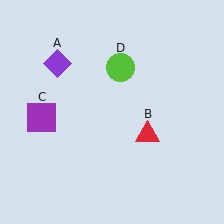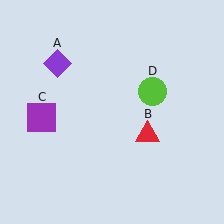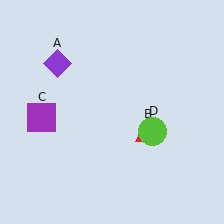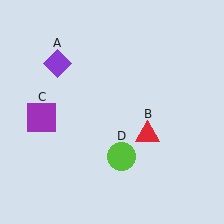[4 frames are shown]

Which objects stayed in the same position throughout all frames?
Purple diamond (object A) and red triangle (object B) and purple square (object C) remained stationary.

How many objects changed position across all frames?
1 object changed position: lime circle (object D).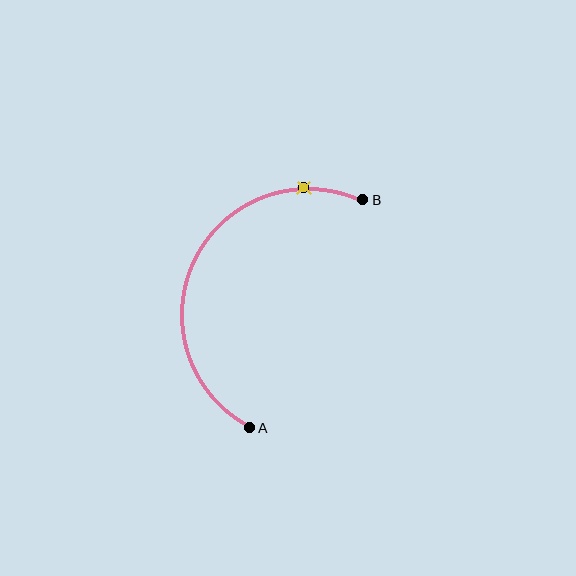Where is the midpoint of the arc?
The arc midpoint is the point on the curve farthest from the straight line joining A and B. It sits to the left of that line.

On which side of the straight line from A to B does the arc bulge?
The arc bulges to the left of the straight line connecting A and B.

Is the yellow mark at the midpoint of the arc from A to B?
No. The yellow mark lies on the arc but is closer to endpoint B. The arc midpoint would be at the point on the curve equidistant along the arc from both A and B.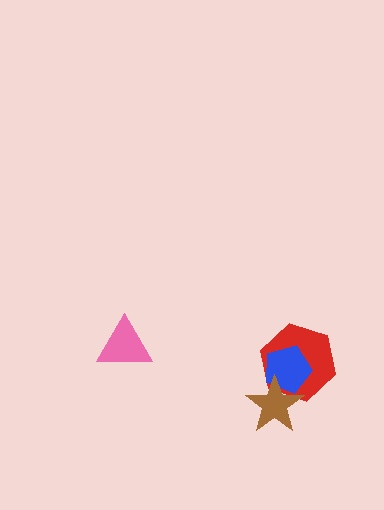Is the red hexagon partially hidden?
Yes, it is partially covered by another shape.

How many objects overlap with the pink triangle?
0 objects overlap with the pink triangle.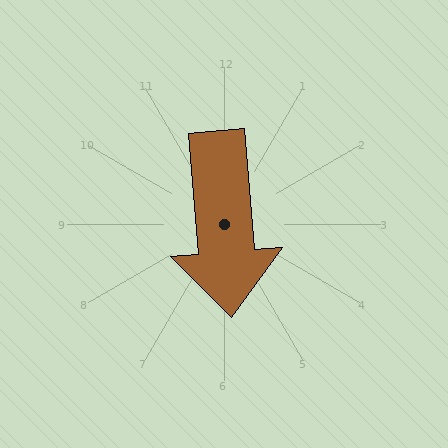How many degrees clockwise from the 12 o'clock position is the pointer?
Approximately 175 degrees.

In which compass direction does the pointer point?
South.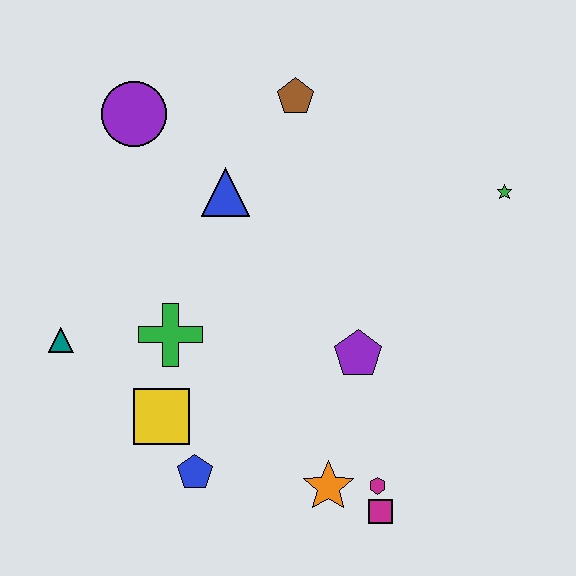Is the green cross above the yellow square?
Yes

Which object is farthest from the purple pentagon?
The purple circle is farthest from the purple pentagon.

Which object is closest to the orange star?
The magenta hexagon is closest to the orange star.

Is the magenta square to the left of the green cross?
No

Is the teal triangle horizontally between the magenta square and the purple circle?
No